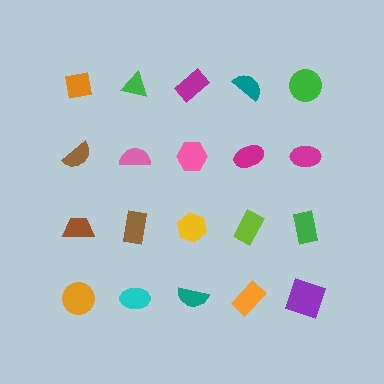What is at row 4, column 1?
An orange circle.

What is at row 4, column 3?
A teal semicircle.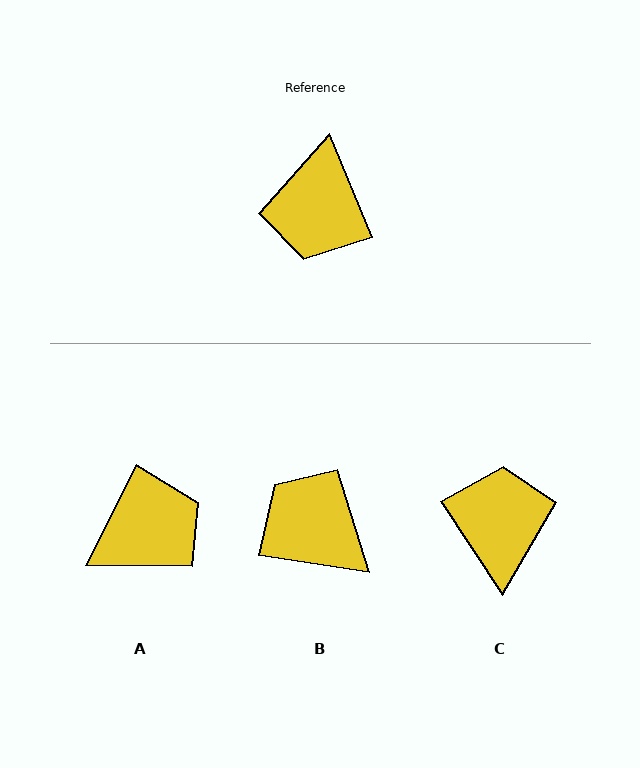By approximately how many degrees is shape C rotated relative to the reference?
Approximately 169 degrees clockwise.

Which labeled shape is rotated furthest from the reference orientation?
C, about 169 degrees away.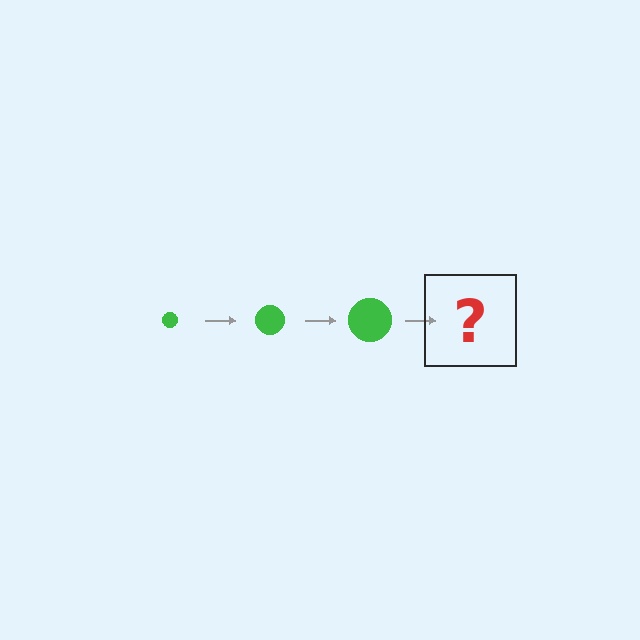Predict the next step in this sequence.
The next step is a green circle, larger than the previous one.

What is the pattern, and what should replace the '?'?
The pattern is that the circle gets progressively larger each step. The '?' should be a green circle, larger than the previous one.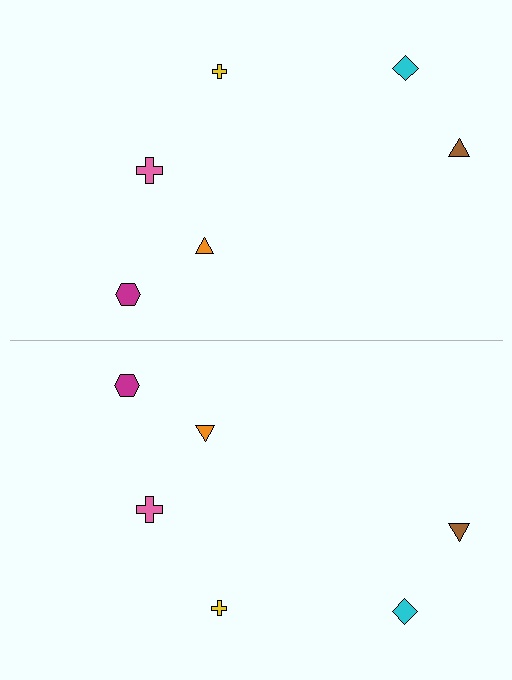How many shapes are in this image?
There are 12 shapes in this image.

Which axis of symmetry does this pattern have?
The pattern has a horizontal axis of symmetry running through the center of the image.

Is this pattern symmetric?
Yes, this pattern has bilateral (reflection) symmetry.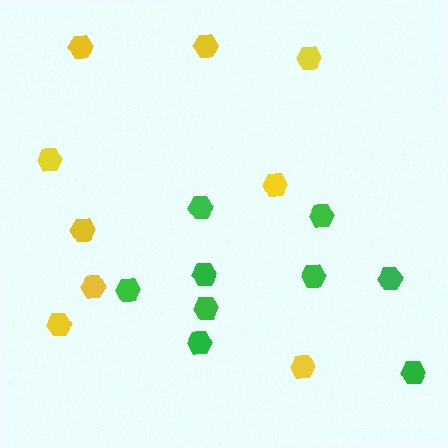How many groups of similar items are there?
There are 2 groups: one group of green hexagons (9) and one group of yellow hexagons (9).